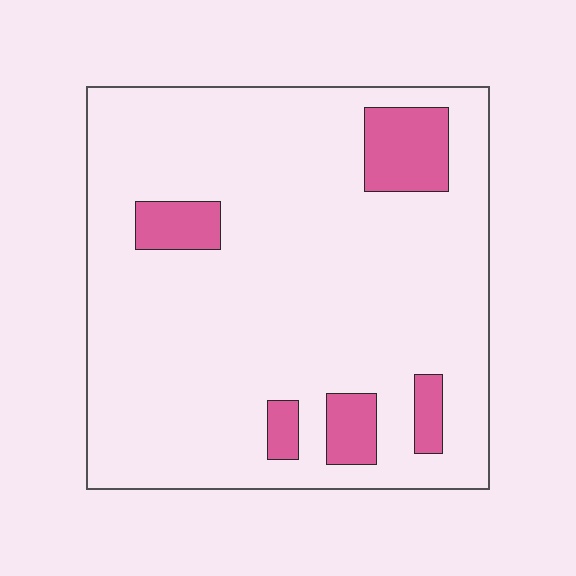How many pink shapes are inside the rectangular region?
5.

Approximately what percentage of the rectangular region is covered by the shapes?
Approximately 10%.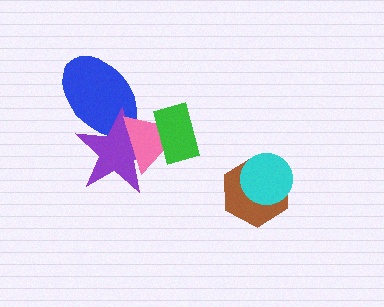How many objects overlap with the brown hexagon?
1 object overlaps with the brown hexagon.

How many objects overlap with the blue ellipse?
2 objects overlap with the blue ellipse.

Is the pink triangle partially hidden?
Yes, it is partially covered by another shape.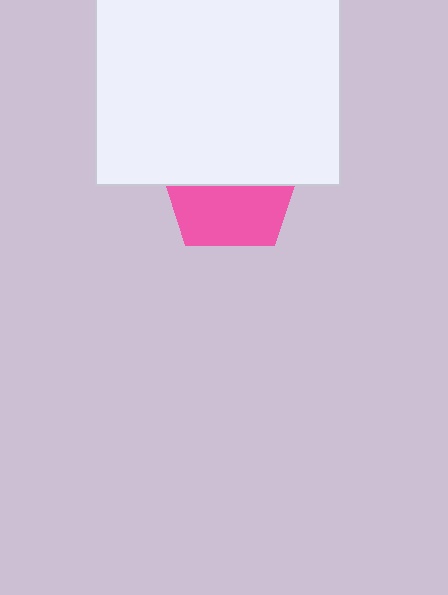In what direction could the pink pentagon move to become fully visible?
The pink pentagon could move down. That would shift it out from behind the white square entirely.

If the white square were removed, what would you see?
You would see the complete pink pentagon.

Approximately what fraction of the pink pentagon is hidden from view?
Roughly 52% of the pink pentagon is hidden behind the white square.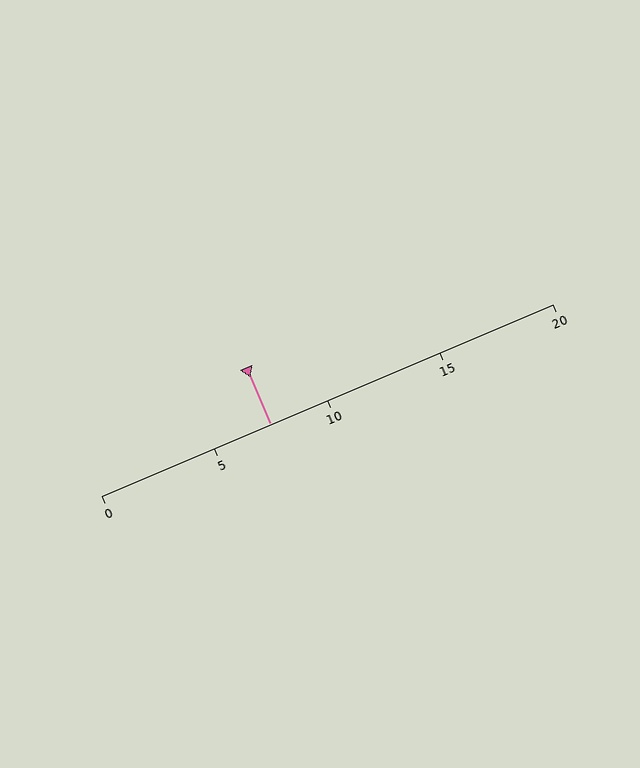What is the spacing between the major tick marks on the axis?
The major ticks are spaced 5 apart.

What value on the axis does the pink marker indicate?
The marker indicates approximately 7.5.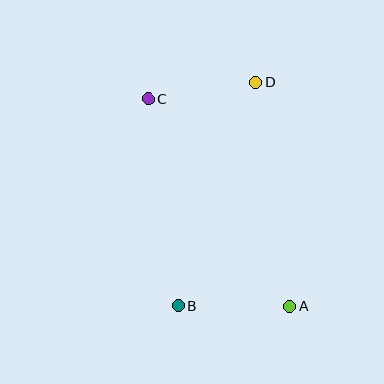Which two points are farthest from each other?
Points A and C are farthest from each other.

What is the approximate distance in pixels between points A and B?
The distance between A and B is approximately 111 pixels.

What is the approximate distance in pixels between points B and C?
The distance between B and C is approximately 209 pixels.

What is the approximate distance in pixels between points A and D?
The distance between A and D is approximately 227 pixels.